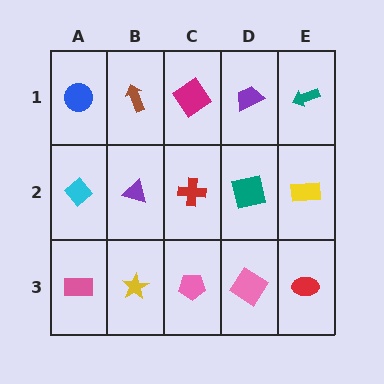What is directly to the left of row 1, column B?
A blue circle.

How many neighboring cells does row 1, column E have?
2.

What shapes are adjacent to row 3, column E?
A yellow rectangle (row 2, column E), a pink diamond (row 3, column D).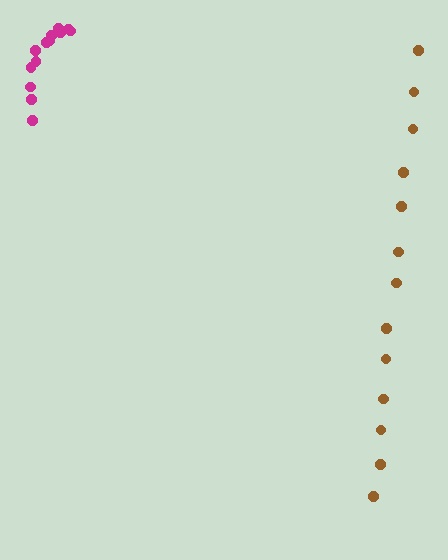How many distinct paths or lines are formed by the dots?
There are 2 distinct paths.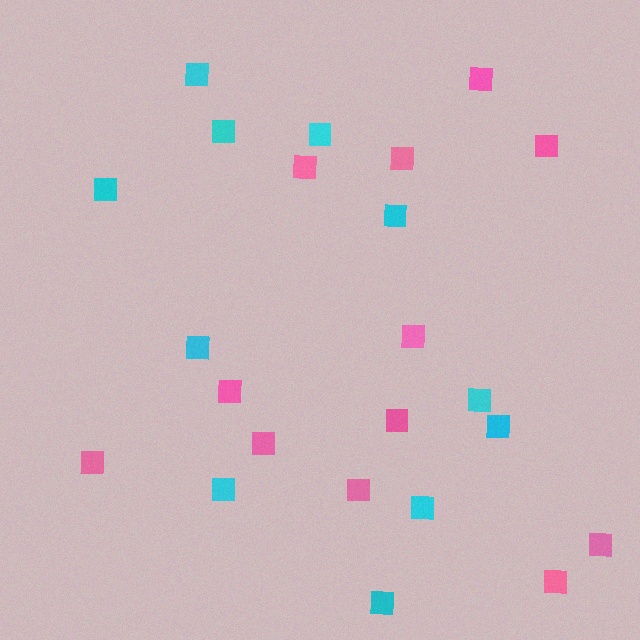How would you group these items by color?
There are 2 groups: one group of pink squares (12) and one group of cyan squares (11).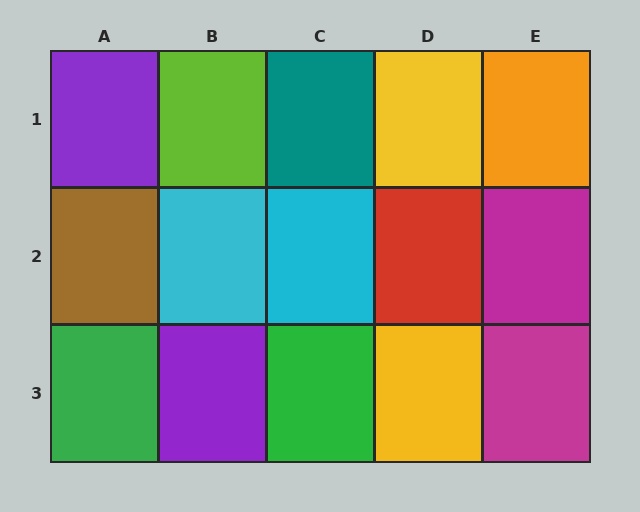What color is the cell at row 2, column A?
Brown.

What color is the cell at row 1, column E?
Orange.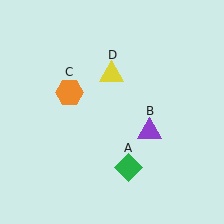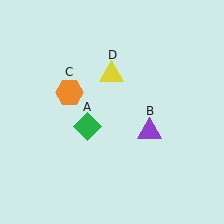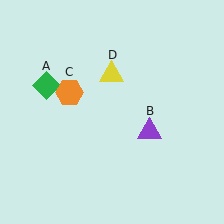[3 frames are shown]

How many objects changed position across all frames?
1 object changed position: green diamond (object A).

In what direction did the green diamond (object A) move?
The green diamond (object A) moved up and to the left.